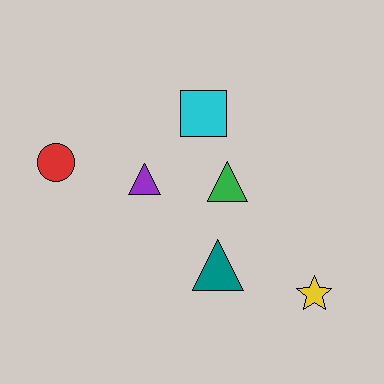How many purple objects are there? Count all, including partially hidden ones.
There is 1 purple object.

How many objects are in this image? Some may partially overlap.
There are 6 objects.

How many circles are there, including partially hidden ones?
There is 1 circle.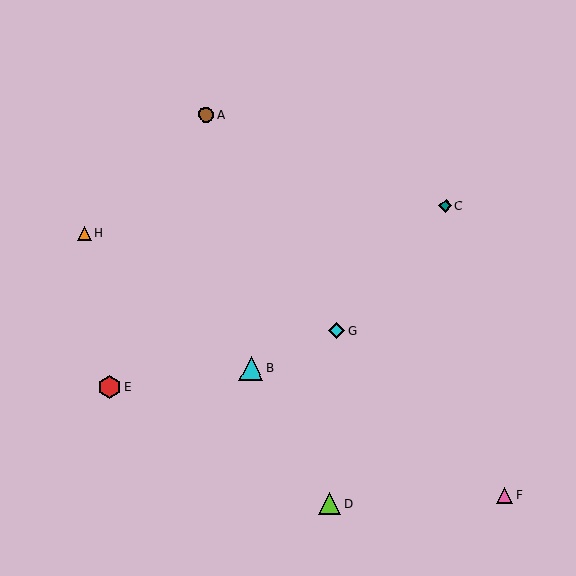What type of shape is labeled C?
Shape C is a teal diamond.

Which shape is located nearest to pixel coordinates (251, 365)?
The cyan triangle (labeled B) at (251, 368) is nearest to that location.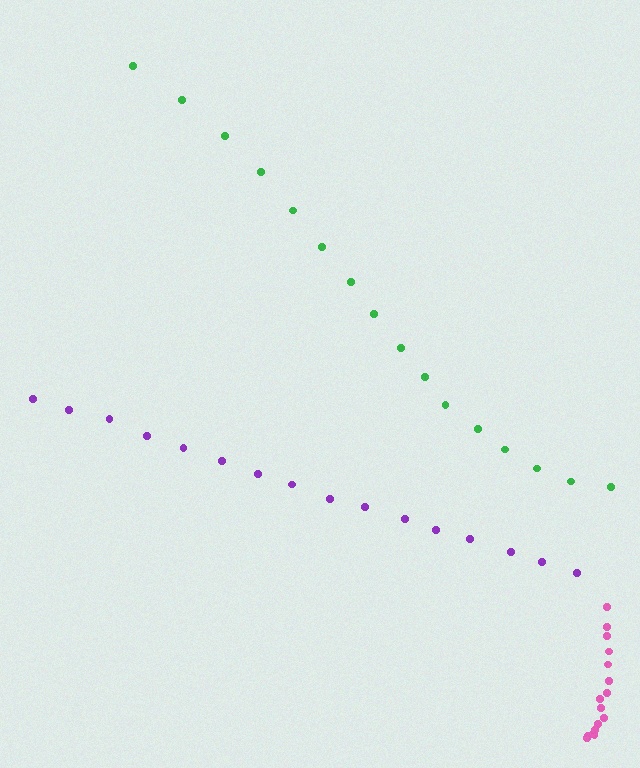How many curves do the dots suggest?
There are 3 distinct paths.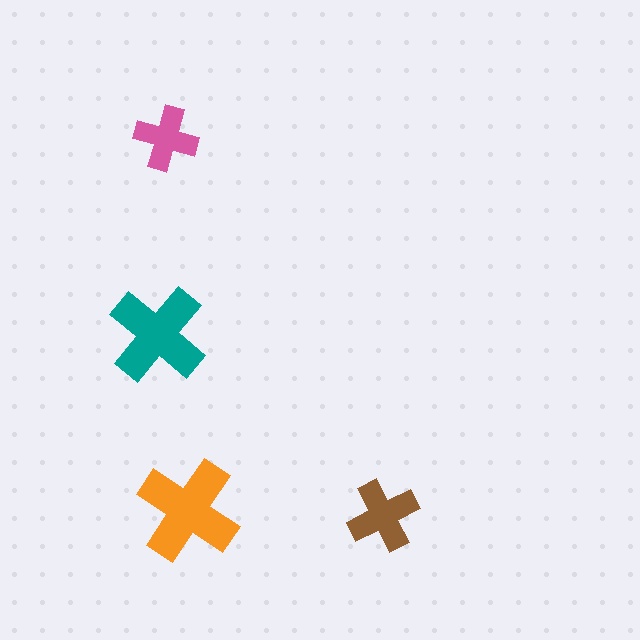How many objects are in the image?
There are 4 objects in the image.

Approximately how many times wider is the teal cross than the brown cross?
About 1.5 times wider.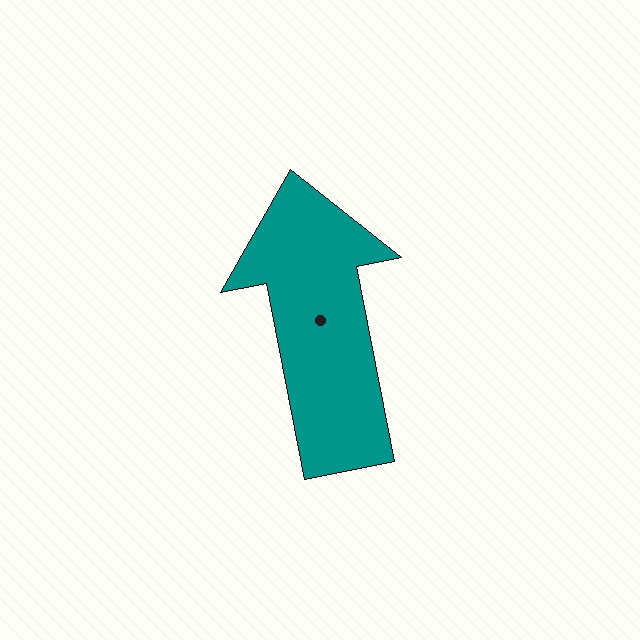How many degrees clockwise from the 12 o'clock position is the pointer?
Approximately 349 degrees.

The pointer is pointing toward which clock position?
Roughly 12 o'clock.